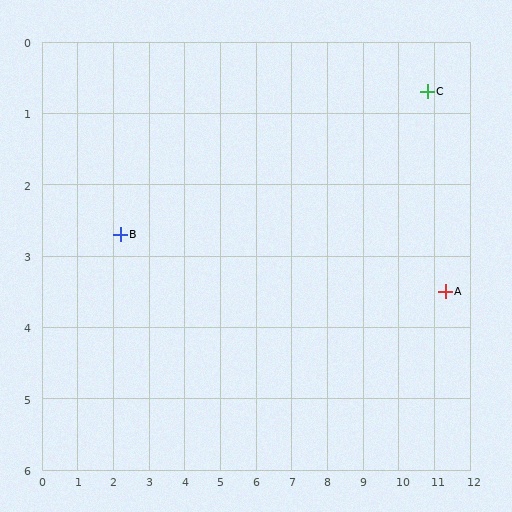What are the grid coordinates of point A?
Point A is at approximately (11.3, 3.5).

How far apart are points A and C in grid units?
Points A and C are about 2.8 grid units apart.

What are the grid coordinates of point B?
Point B is at approximately (2.2, 2.7).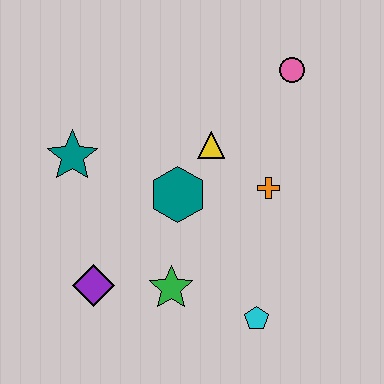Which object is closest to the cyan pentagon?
The green star is closest to the cyan pentagon.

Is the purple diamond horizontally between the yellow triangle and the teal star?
Yes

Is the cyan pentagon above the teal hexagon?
No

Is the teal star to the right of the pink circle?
No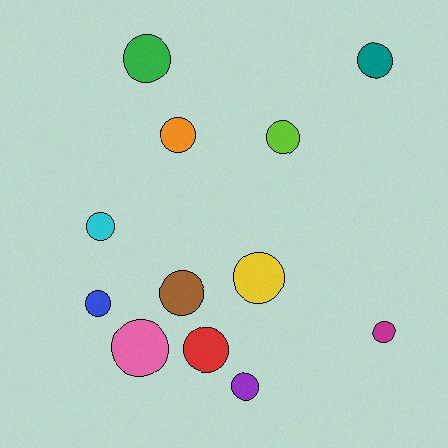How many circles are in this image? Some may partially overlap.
There are 12 circles.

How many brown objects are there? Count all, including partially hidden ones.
There is 1 brown object.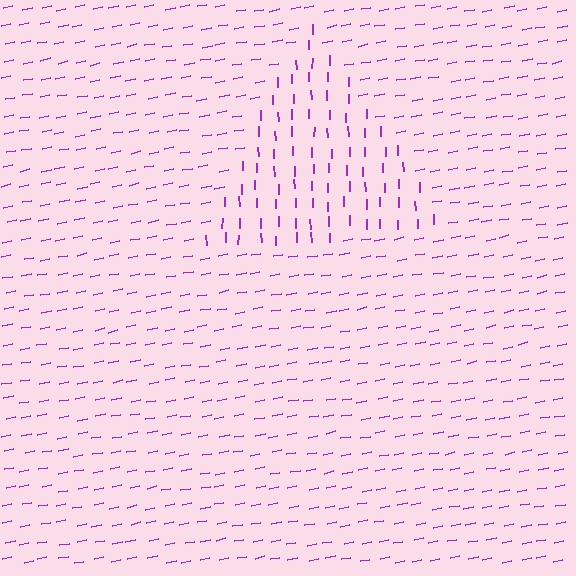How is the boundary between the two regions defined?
The boundary is defined purely by a change in line orientation (approximately 80 degrees difference). All lines are the same color and thickness.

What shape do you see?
I see a triangle.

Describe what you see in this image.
The image is filled with small purple line segments. A triangle region in the image has lines oriented differently from the surrounding lines, creating a visible texture boundary.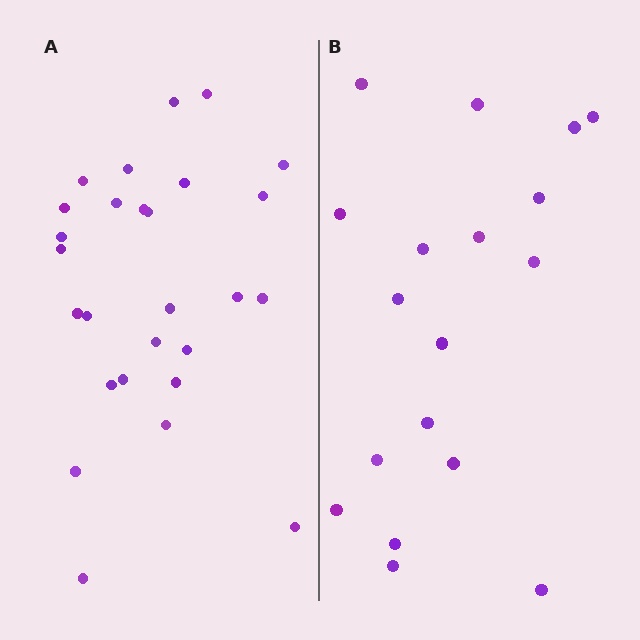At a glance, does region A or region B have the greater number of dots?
Region A (the left region) has more dots.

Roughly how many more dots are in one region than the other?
Region A has roughly 8 or so more dots than region B.